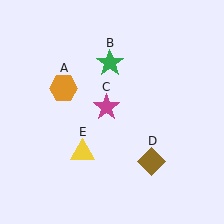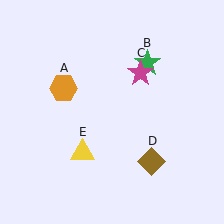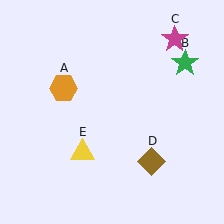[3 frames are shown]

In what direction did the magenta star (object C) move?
The magenta star (object C) moved up and to the right.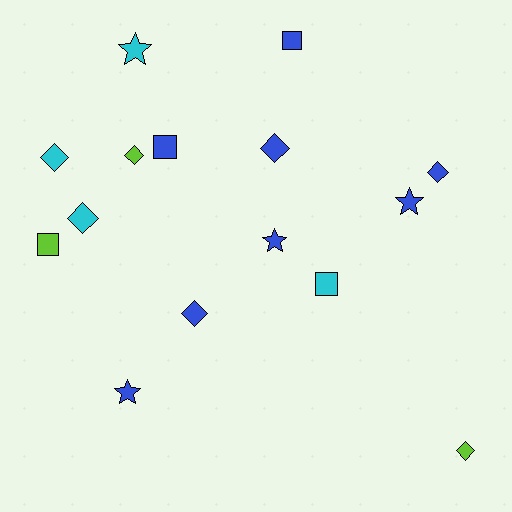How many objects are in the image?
There are 15 objects.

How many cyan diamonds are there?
There are 2 cyan diamonds.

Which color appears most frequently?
Blue, with 8 objects.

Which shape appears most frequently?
Diamond, with 7 objects.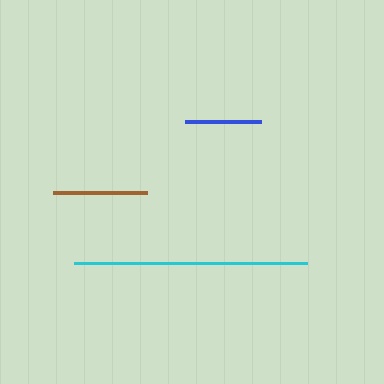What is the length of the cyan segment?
The cyan segment is approximately 233 pixels long.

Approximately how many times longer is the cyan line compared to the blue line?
The cyan line is approximately 3.1 times the length of the blue line.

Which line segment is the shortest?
The blue line is the shortest at approximately 75 pixels.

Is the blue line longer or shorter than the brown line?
The brown line is longer than the blue line.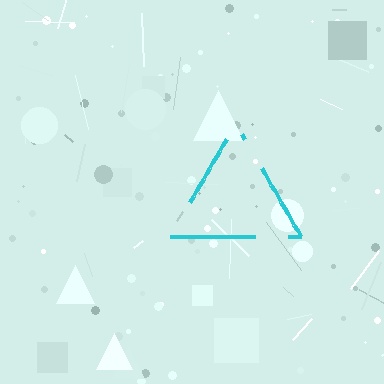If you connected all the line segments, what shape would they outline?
They would outline a triangle.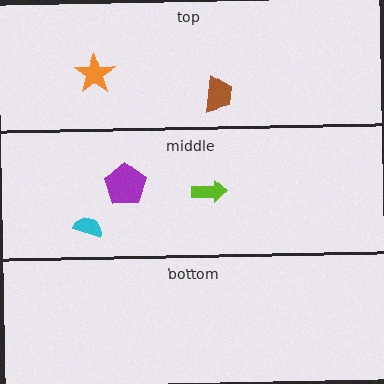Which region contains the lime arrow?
The middle region.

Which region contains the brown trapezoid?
The top region.